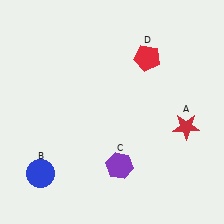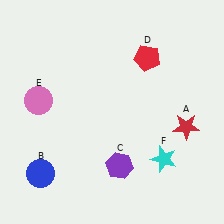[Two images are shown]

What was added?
A pink circle (E), a cyan star (F) were added in Image 2.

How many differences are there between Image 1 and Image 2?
There are 2 differences between the two images.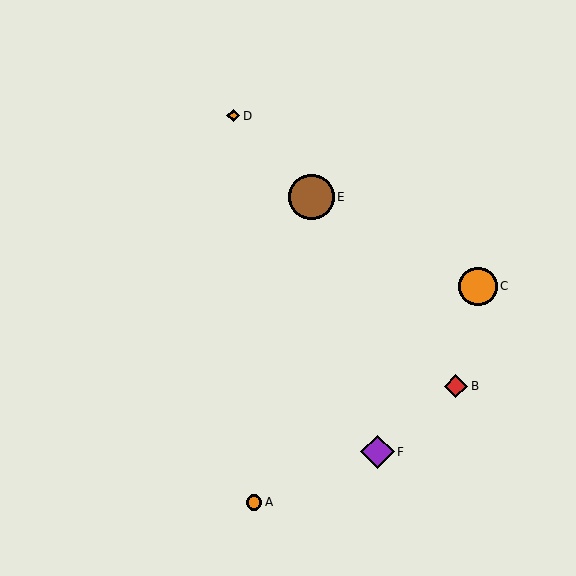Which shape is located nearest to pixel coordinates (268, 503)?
The orange circle (labeled A) at (254, 502) is nearest to that location.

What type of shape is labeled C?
Shape C is an orange circle.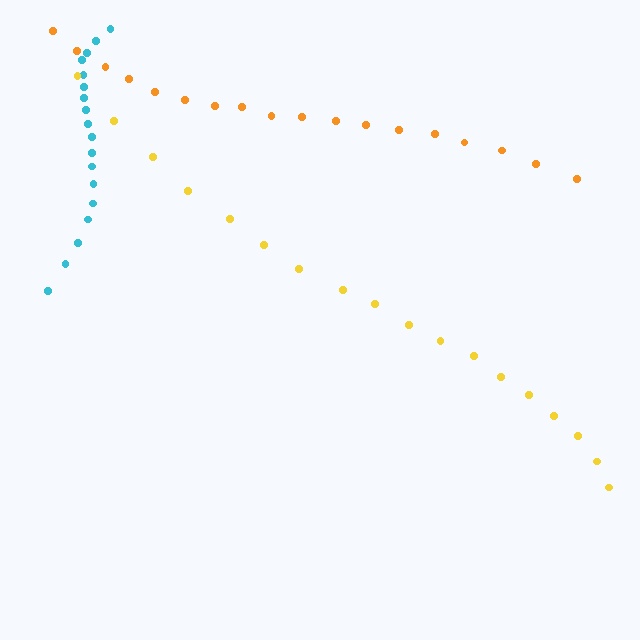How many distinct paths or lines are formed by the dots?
There are 3 distinct paths.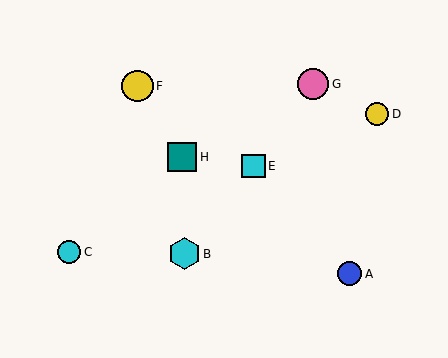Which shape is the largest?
The cyan hexagon (labeled B) is the largest.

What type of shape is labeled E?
Shape E is a cyan square.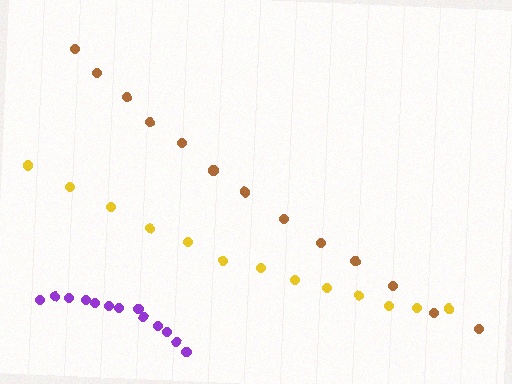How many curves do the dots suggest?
There are 3 distinct paths.